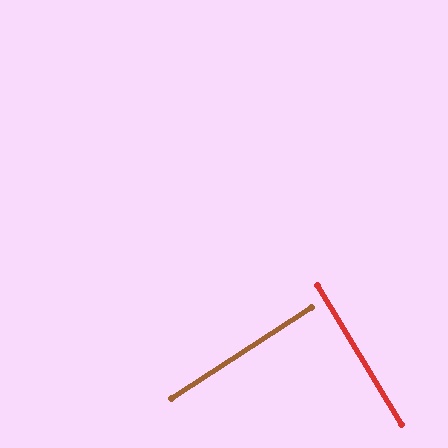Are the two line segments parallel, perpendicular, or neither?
Perpendicular — they meet at approximately 88°.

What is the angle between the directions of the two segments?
Approximately 88 degrees.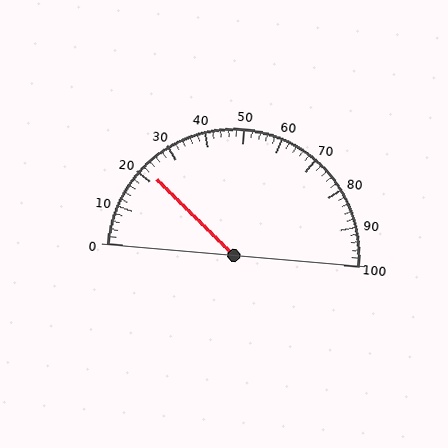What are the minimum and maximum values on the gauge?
The gauge ranges from 0 to 100.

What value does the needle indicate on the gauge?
The needle indicates approximately 22.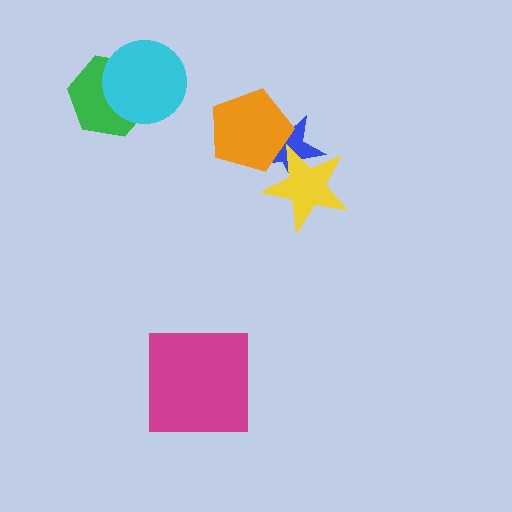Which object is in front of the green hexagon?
The cyan circle is in front of the green hexagon.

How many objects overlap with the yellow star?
2 objects overlap with the yellow star.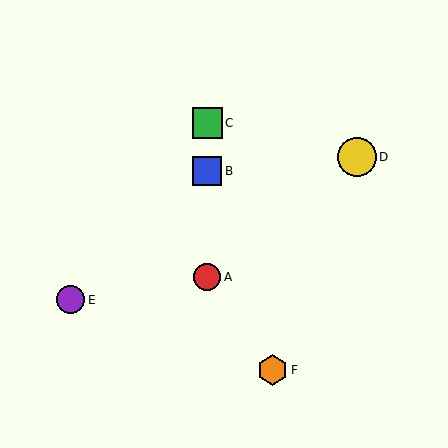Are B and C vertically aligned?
Yes, both are at x≈207.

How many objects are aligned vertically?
3 objects (A, B, C) are aligned vertically.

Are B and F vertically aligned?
No, B is at x≈207 and F is at x≈272.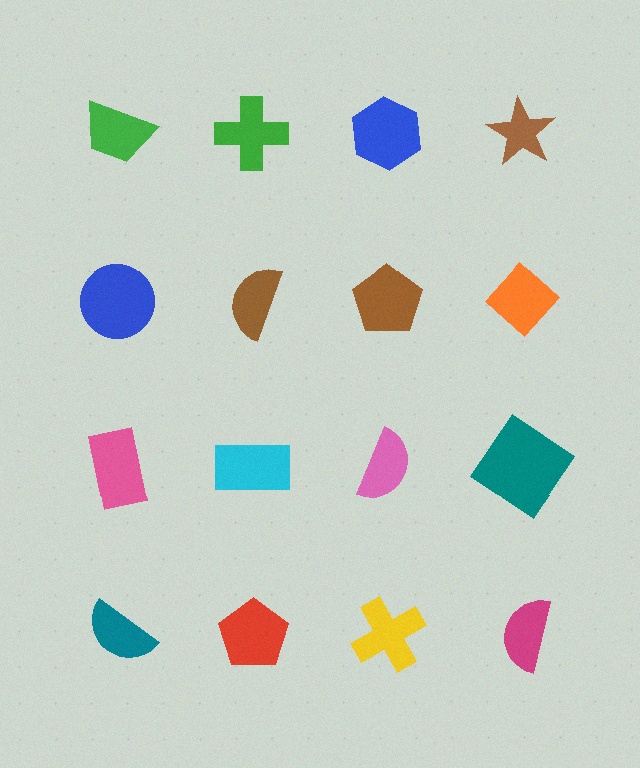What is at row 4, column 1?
A teal semicircle.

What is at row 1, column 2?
A green cross.